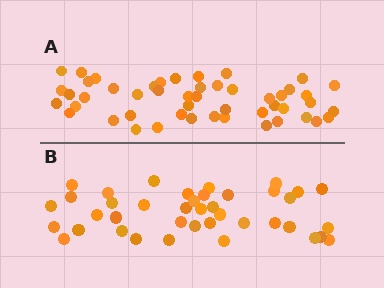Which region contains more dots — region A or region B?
Region A (the top region) has more dots.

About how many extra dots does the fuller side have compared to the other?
Region A has roughly 8 or so more dots than region B.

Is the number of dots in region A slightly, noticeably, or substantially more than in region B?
Region A has only slightly more — the two regions are fairly close. The ratio is roughly 1.2 to 1.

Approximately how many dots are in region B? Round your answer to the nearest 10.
About 40 dots.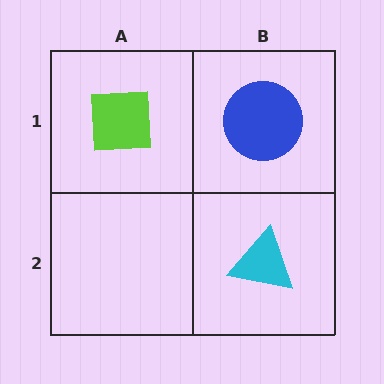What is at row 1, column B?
A blue circle.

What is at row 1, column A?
A lime square.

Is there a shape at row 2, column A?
No, that cell is empty.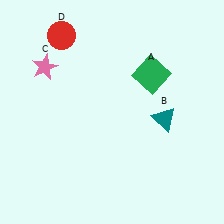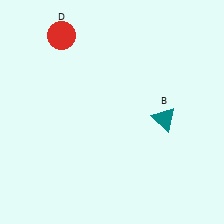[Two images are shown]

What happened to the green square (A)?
The green square (A) was removed in Image 2. It was in the top-right area of Image 1.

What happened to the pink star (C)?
The pink star (C) was removed in Image 2. It was in the top-left area of Image 1.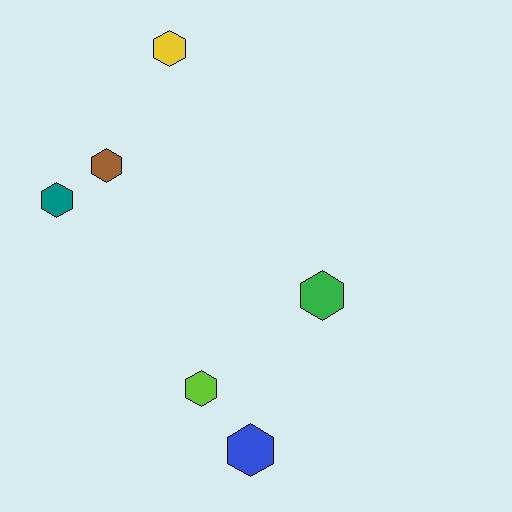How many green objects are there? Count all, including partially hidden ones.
There is 1 green object.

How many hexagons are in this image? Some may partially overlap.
There are 6 hexagons.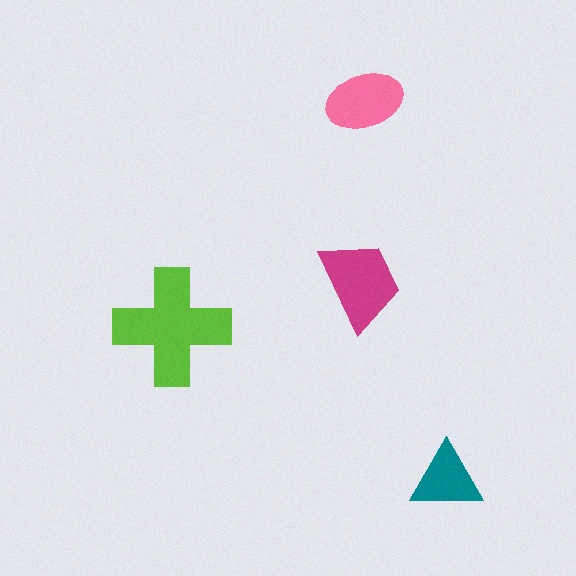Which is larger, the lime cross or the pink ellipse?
The lime cross.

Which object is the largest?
The lime cross.